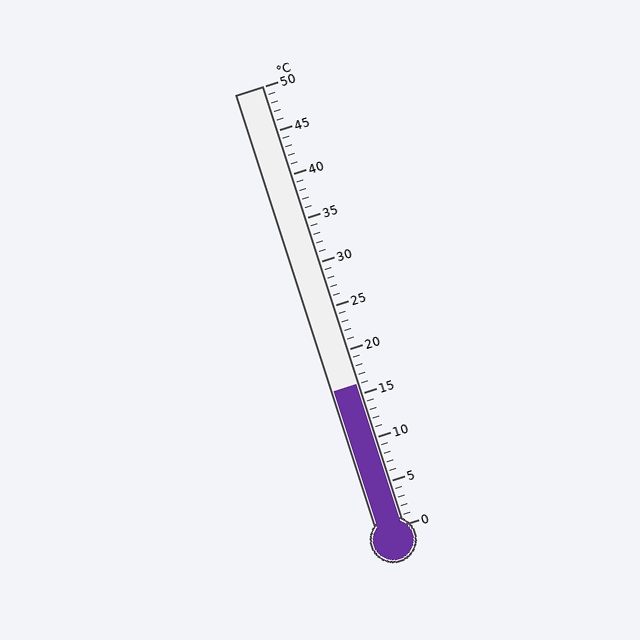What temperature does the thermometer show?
The thermometer shows approximately 16°C.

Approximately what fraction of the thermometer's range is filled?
The thermometer is filled to approximately 30% of its range.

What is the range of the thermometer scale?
The thermometer scale ranges from 0°C to 50°C.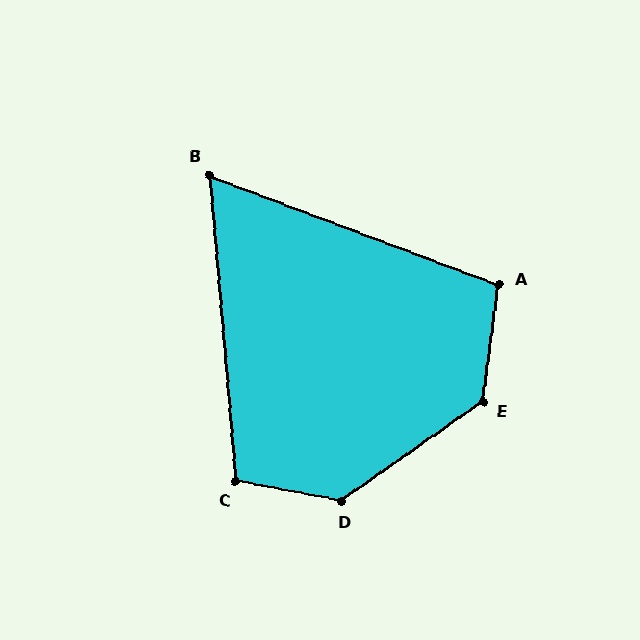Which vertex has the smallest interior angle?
B, at approximately 65 degrees.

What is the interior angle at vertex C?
Approximately 105 degrees (obtuse).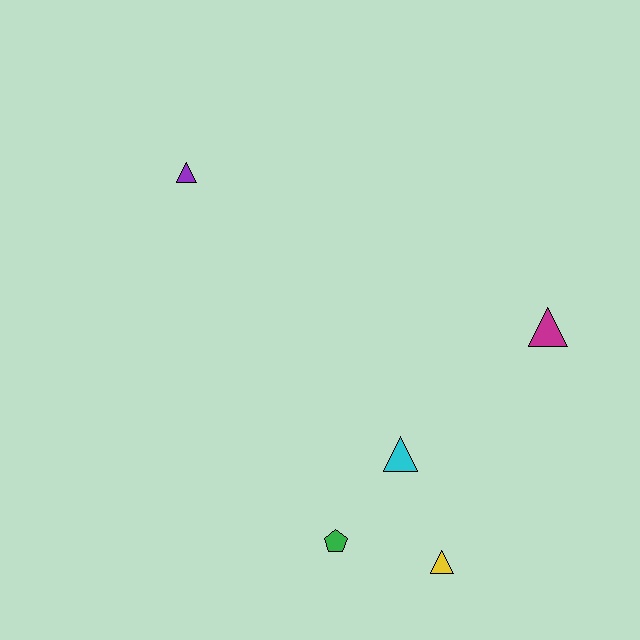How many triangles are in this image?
There are 4 triangles.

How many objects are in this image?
There are 5 objects.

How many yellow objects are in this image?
There is 1 yellow object.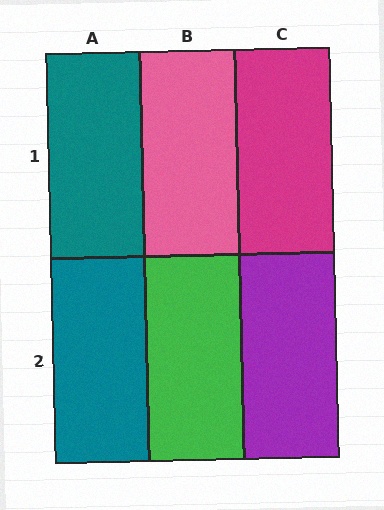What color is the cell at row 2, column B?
Green.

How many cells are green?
1 cell is green.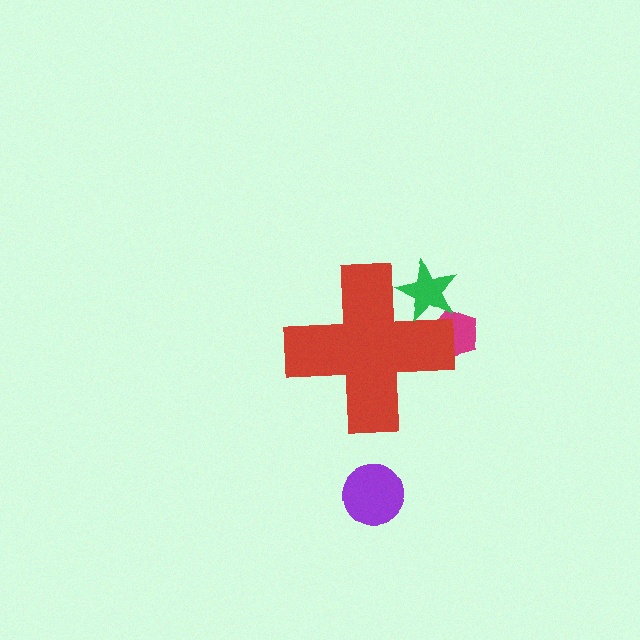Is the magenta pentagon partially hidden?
Yes, the magenta pentagon is partially hidden behind the red cross.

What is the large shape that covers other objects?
A red cross.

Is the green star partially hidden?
Yes, the green star is partially hidden behind the red cross.